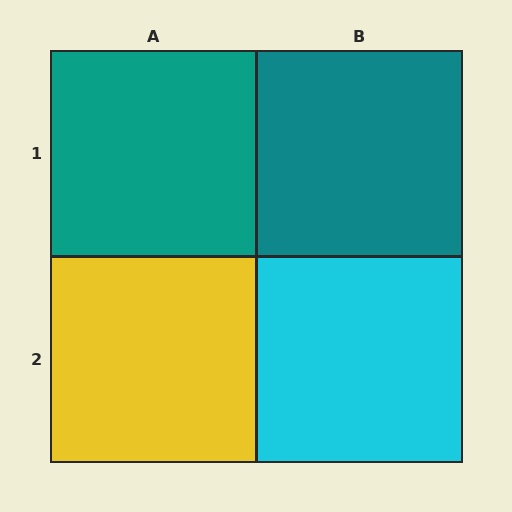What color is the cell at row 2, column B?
Cyan.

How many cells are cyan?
1 cell is cyan.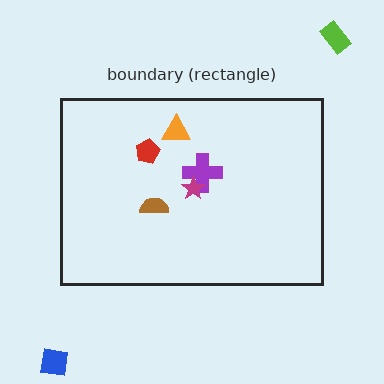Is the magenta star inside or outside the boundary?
Inside.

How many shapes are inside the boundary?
5 inside, 2 outside.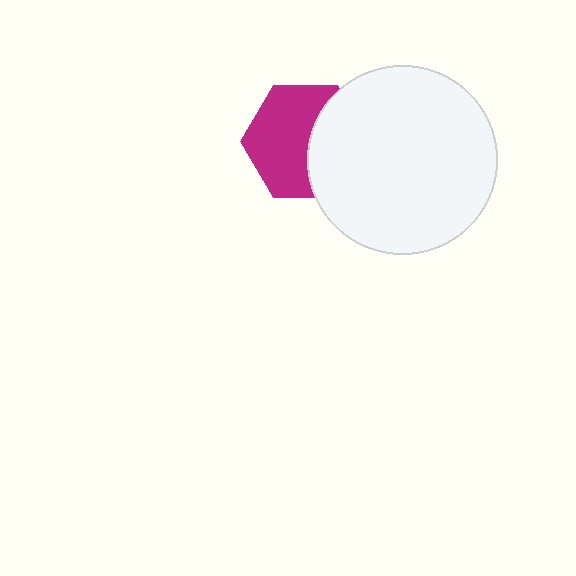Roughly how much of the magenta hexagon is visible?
About half of it is visible (roughly 60%).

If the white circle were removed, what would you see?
You would see the complete magenta hexagon.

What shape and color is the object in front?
The object in front is a white circle.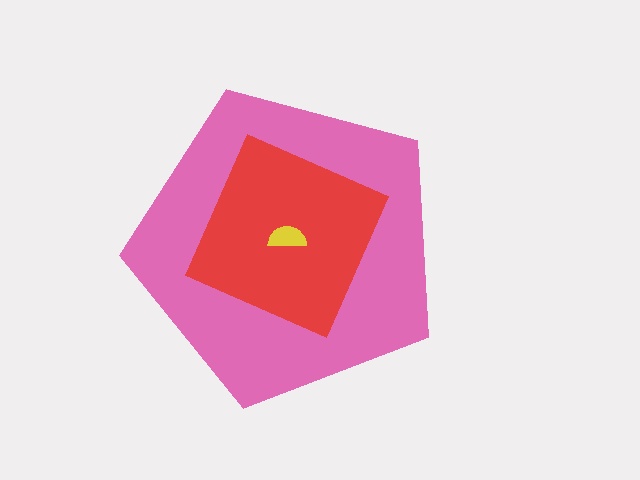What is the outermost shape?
The pink pentagon.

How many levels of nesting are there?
3.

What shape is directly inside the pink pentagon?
The red square.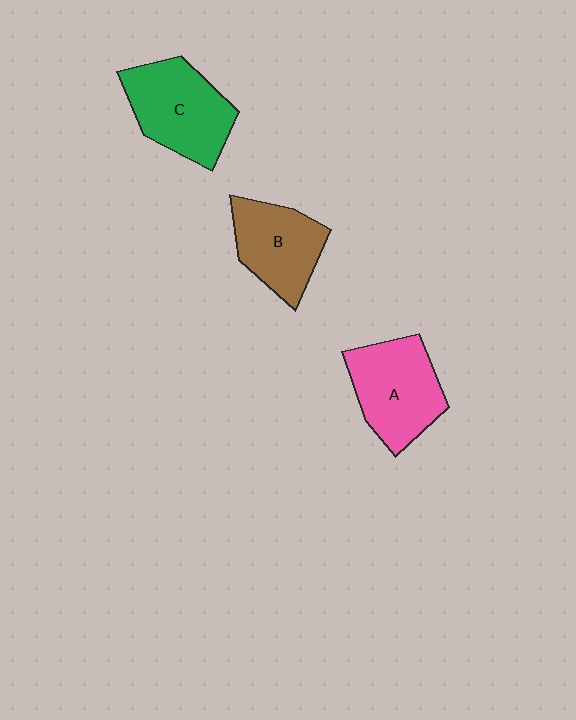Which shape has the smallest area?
Shape B (brown).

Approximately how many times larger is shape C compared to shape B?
Approximately 1.2 times.